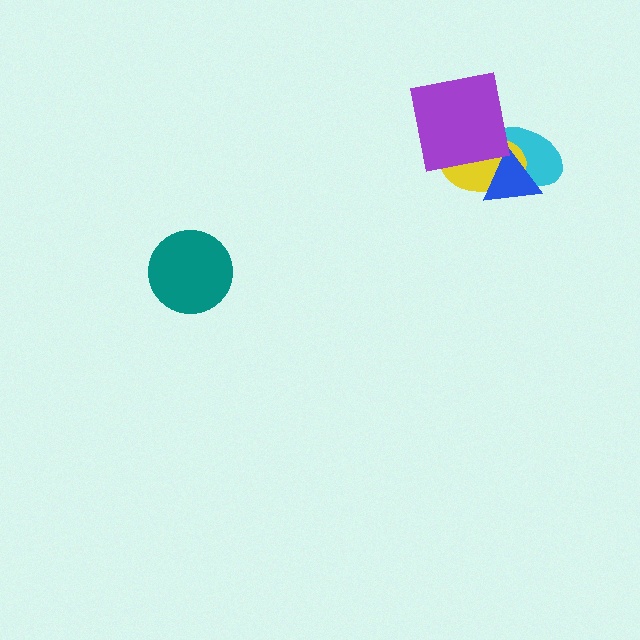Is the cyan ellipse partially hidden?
Yes, it is partially covered by another shape.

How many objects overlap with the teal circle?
0 objects overlap with the teal circle.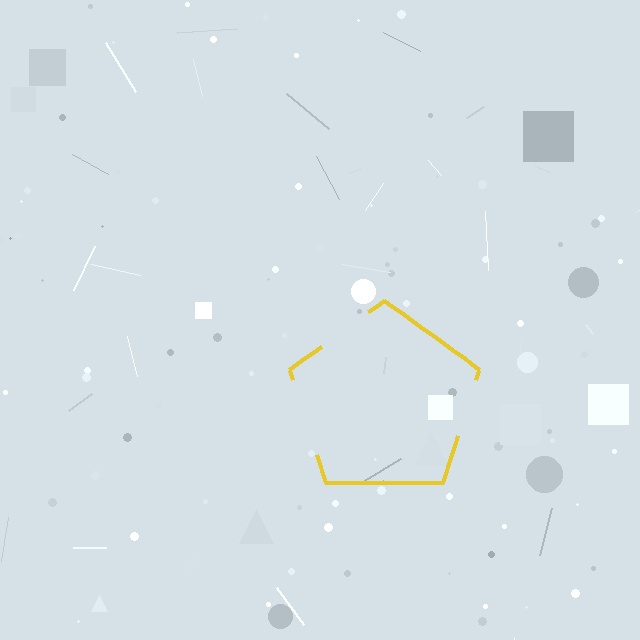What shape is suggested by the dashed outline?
The dashed outline suggests a pentagon.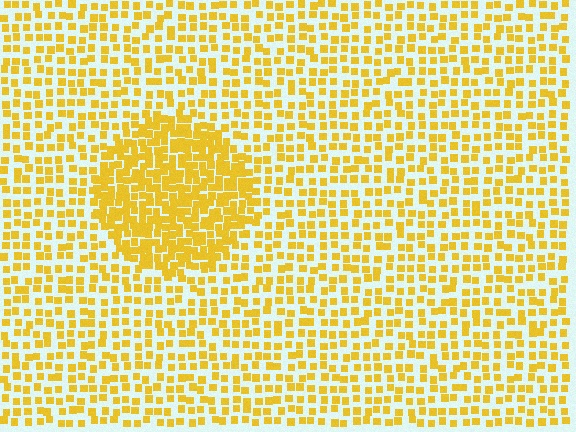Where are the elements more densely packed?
The elements are more densely packed inside the circle boundary.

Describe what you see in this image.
The image contains small yellow elements arranged at two different densities. A circle-shaped region is visible where the elements are more densely packed than the surrounding area.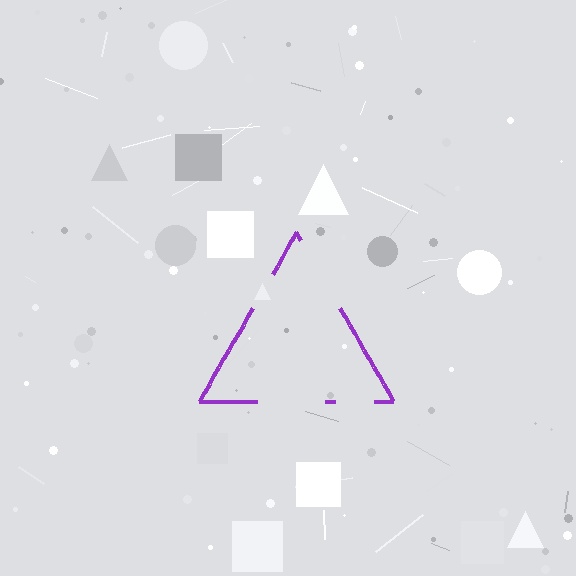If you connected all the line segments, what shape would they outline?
They would outline a triangle.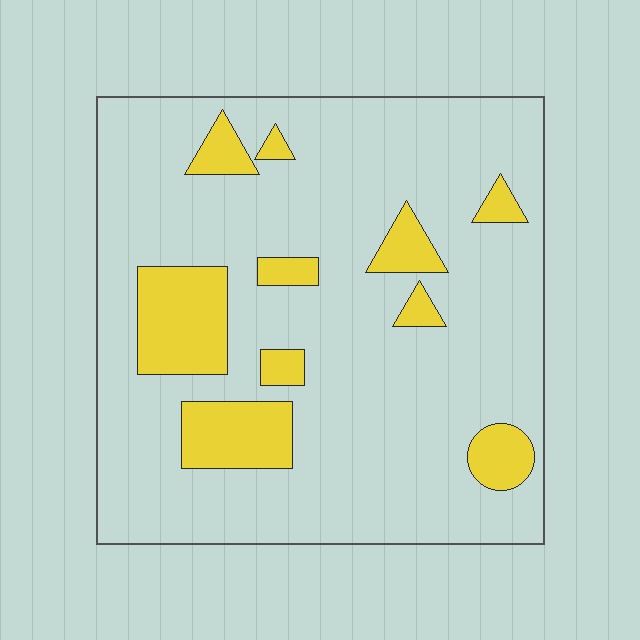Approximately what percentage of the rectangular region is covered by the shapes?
Approximately 15%.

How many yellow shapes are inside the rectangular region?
10.